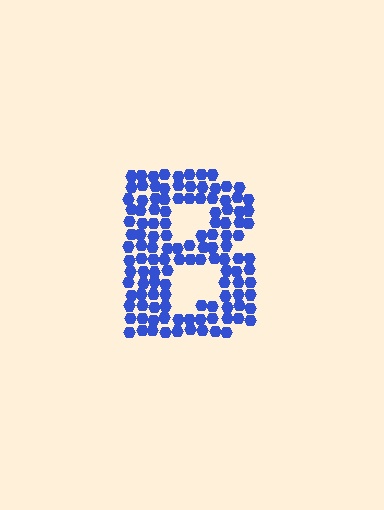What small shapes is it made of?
It is made of small hexagons.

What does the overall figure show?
The overall figure shows the letter B.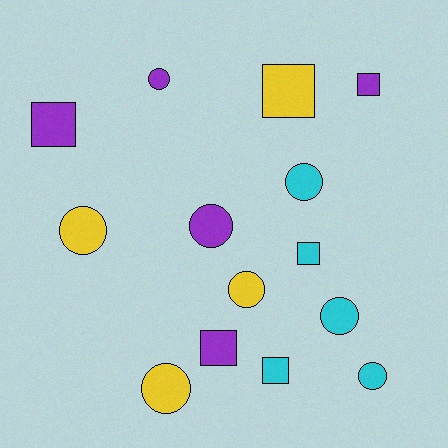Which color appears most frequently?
Purple, with 5 objects.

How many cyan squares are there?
There are 2 cyan squares.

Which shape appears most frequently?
Circle, with 8 objects.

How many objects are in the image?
There are 14 objects.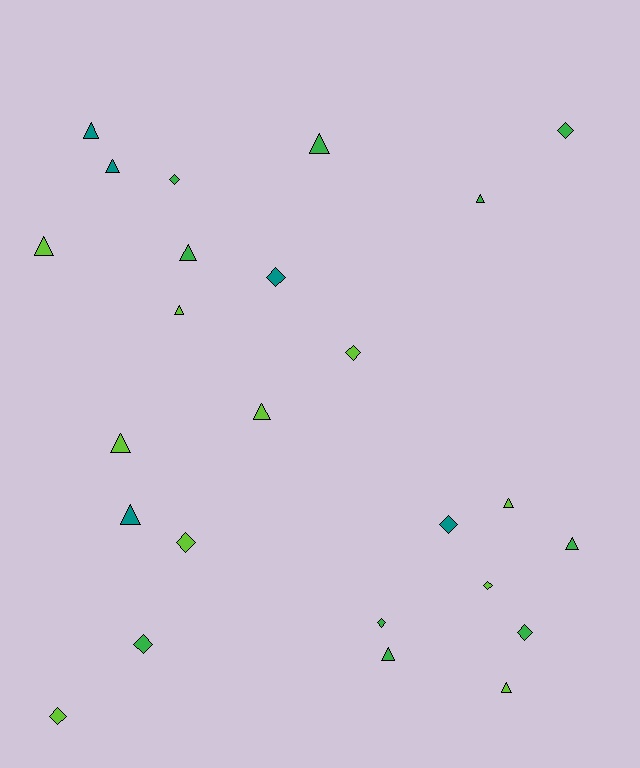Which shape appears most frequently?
Triangle, with 14 objects.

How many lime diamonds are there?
There are 4 lime diamonds.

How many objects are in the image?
There are 25 objects.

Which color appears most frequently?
Lime, with 10 objects.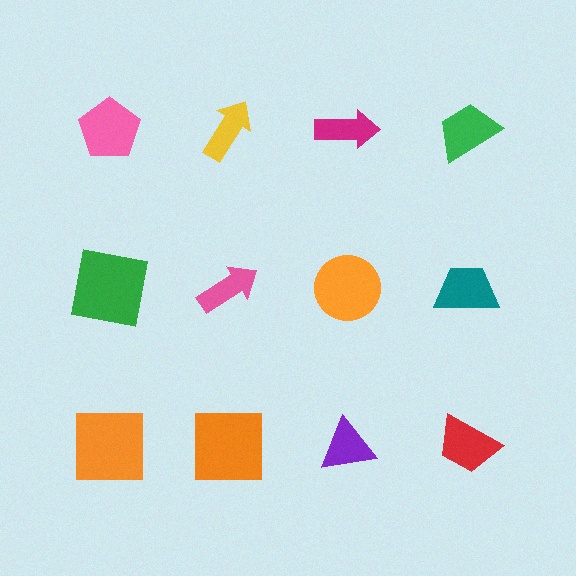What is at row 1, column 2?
A yellow arrow.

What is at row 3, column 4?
A red trapezoid.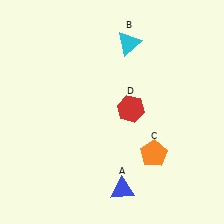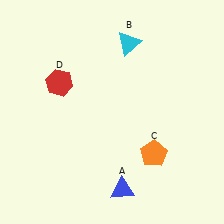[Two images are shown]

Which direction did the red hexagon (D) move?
The red hexagon (D) moved left.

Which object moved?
The red hexagon (D) moved left.